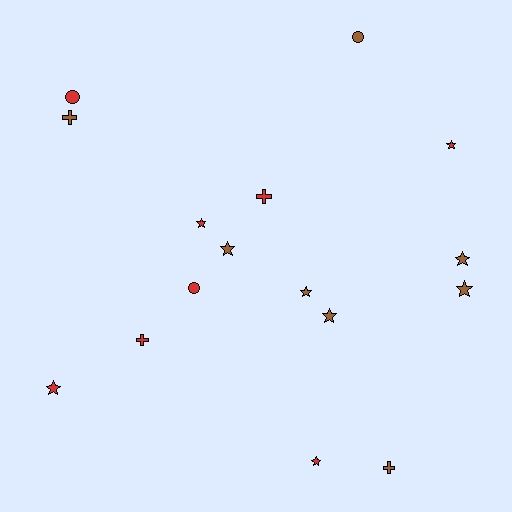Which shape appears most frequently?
Star, with 9 objects.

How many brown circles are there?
There is 1 brown circle.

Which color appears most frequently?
Brown, with 8 objects.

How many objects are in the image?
There are 16 objects.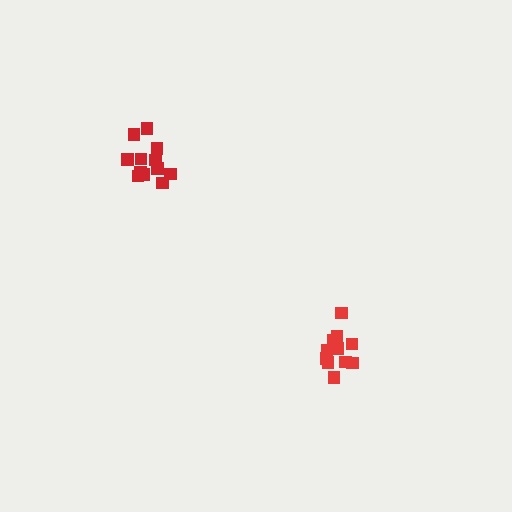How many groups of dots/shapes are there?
There are 2 groups.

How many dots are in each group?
Group 1: 12 dots, Group 2: 11 dots (23 total).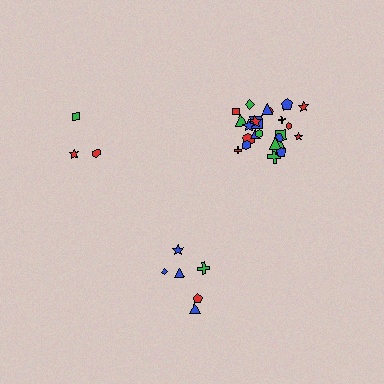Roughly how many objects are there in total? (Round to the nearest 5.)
Roughly 35 objects in total.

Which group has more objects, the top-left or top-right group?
The top-right group.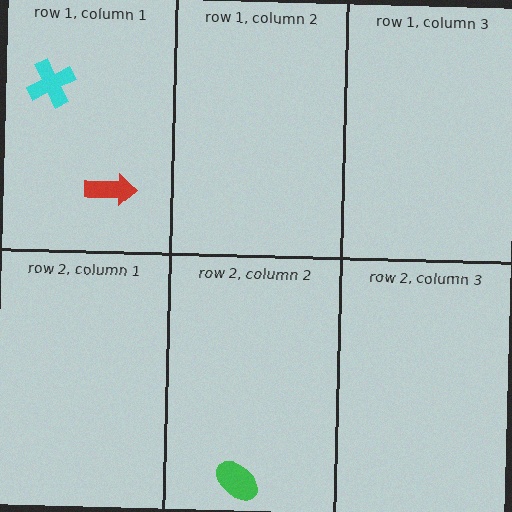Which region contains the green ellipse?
The row 2, column 2 region.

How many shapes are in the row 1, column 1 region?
2.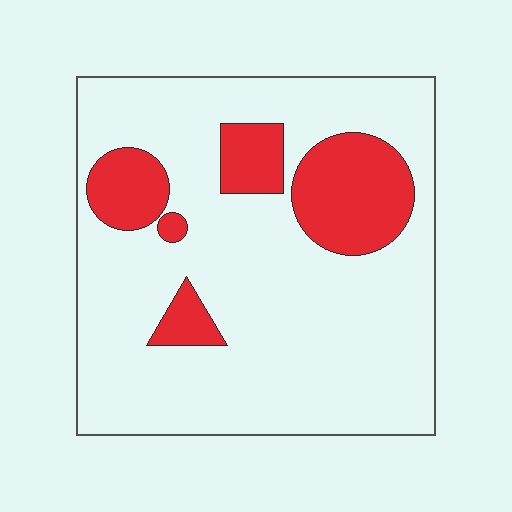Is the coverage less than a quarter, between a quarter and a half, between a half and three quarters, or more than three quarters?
Less than a quarter.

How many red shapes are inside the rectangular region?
5.